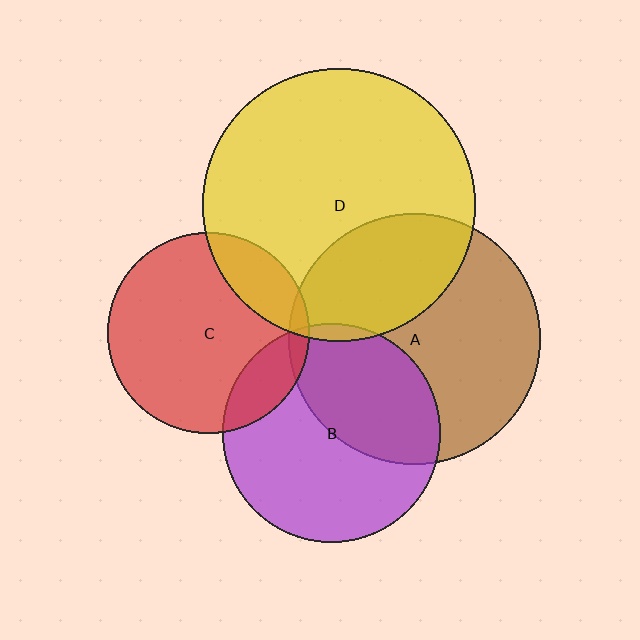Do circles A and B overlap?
Yes.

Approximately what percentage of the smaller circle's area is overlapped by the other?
Approximately 40%.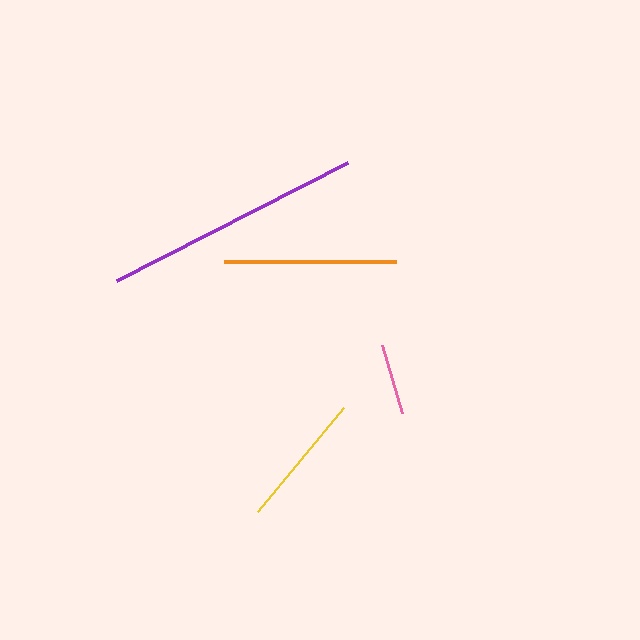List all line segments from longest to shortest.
From longest to shortest: purple, orange, yellow, pink.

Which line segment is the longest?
The purple line is the longest at approximately 260 pixels.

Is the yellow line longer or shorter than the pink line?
The yellow line is longer than the pink line.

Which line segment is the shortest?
The pink line is the shortest at approximately 70 pixels.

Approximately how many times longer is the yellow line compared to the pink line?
The yellow line is approximately 1.9 times the length of the pink line.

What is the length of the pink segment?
The pink segment is approximately 70 pixels long.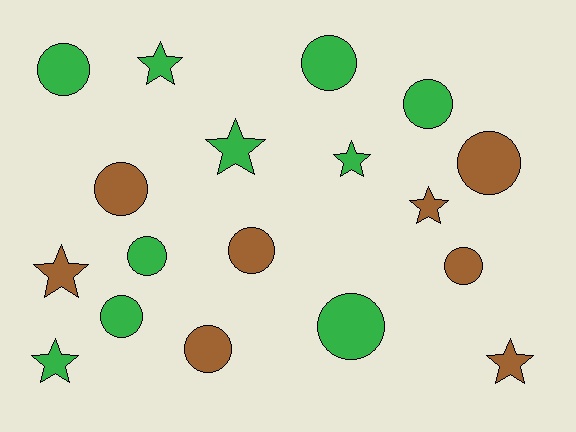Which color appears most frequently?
Green, with 10 objects.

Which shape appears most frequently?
Circle, with 11 objects.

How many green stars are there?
There are 4 green stars.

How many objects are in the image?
There are 18 objects.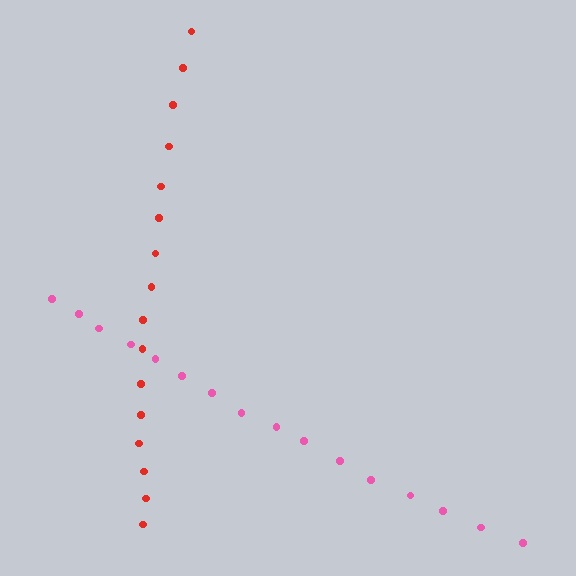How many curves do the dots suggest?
There are 2 distinct paths.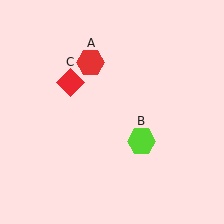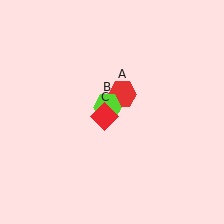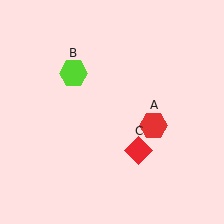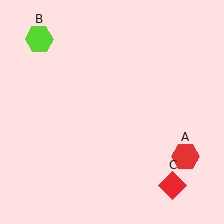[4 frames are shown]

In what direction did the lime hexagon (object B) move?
The lime hexagon (object B) moved up and to the left.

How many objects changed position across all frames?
3 objects changed position: red hexagon (object A), lime hexagon (object B), red diamond (object C).